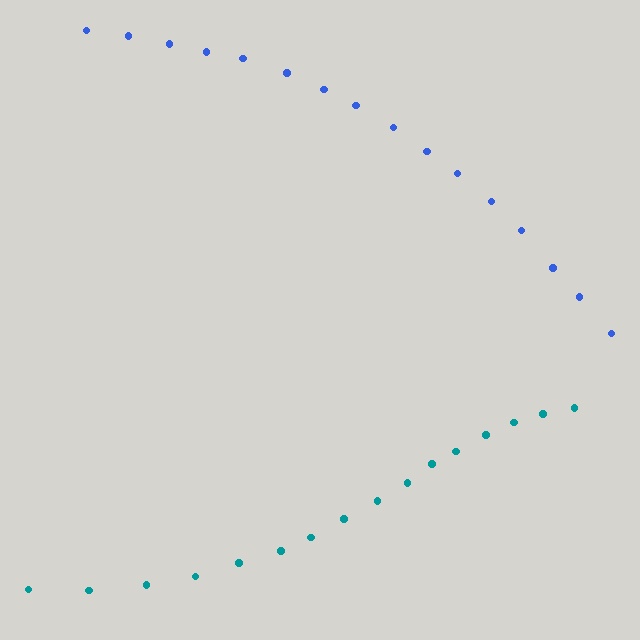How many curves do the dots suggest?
There are 2 distinct paths.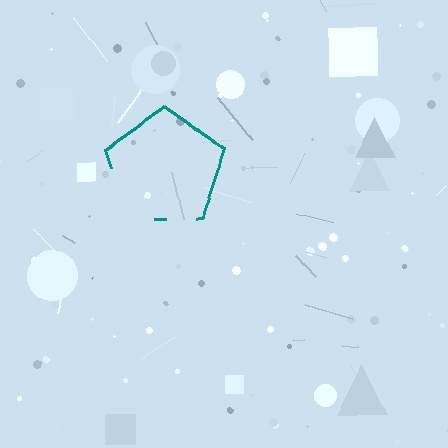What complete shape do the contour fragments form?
The contour fragments form a pentagon.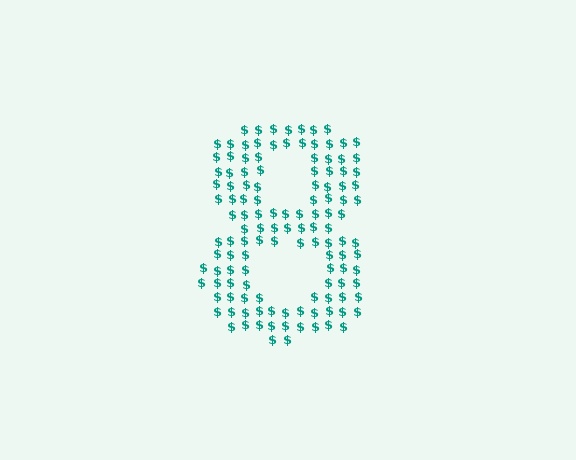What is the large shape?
The large shape is the digit 8.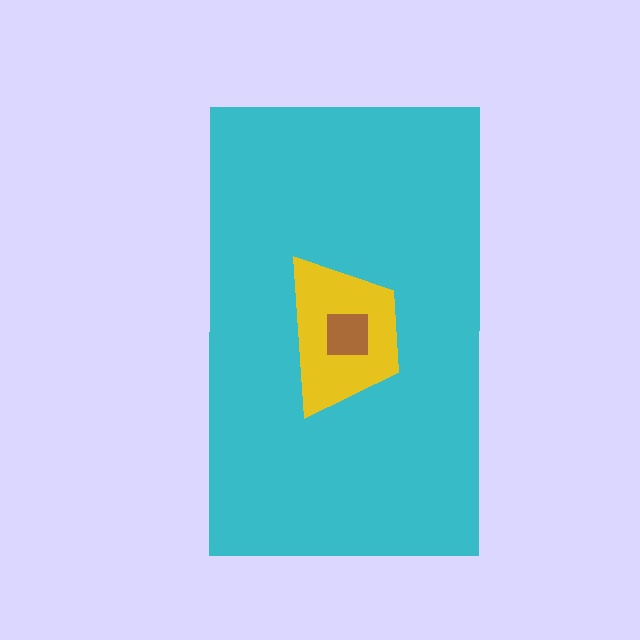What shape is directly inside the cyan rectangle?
The yellow trapezoid.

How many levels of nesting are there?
3.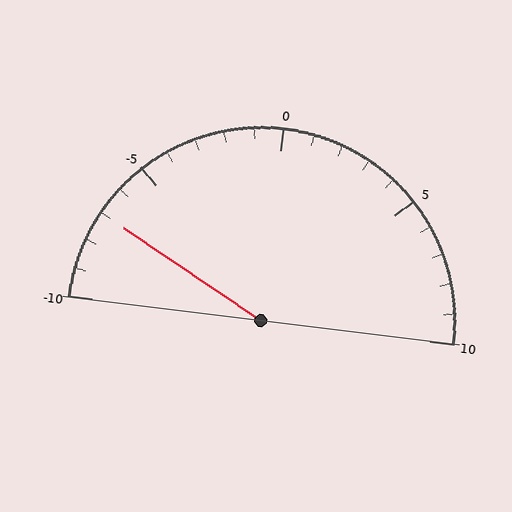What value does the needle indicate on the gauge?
The needle indicates approximately -7.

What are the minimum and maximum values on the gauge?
The gauge ranges from -10 to 10.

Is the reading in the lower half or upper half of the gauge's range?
The reading is in the lower half of the range (-10 to 10).